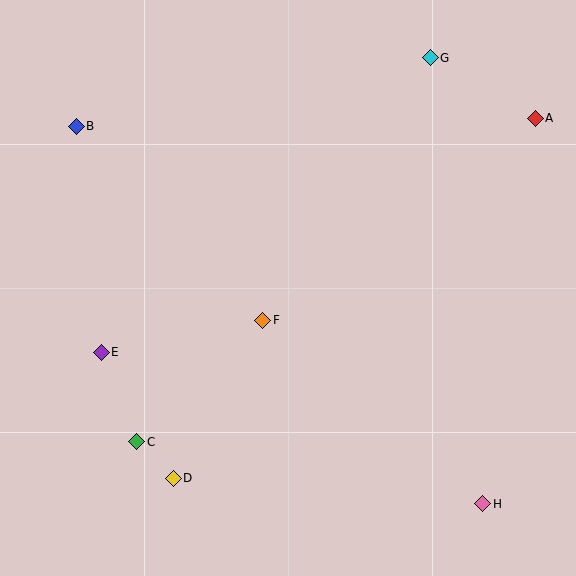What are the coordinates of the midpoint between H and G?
The midpoint between H and G is at (457, 281).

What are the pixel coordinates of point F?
Point F is at (263, 320).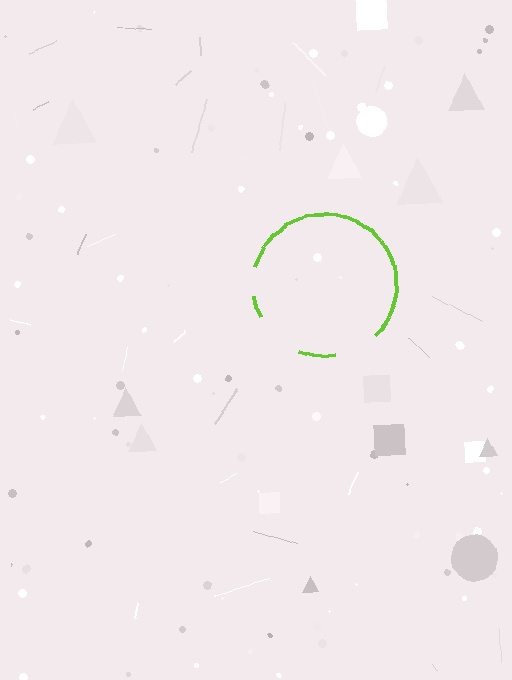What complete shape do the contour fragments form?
The contour fragments form a circle.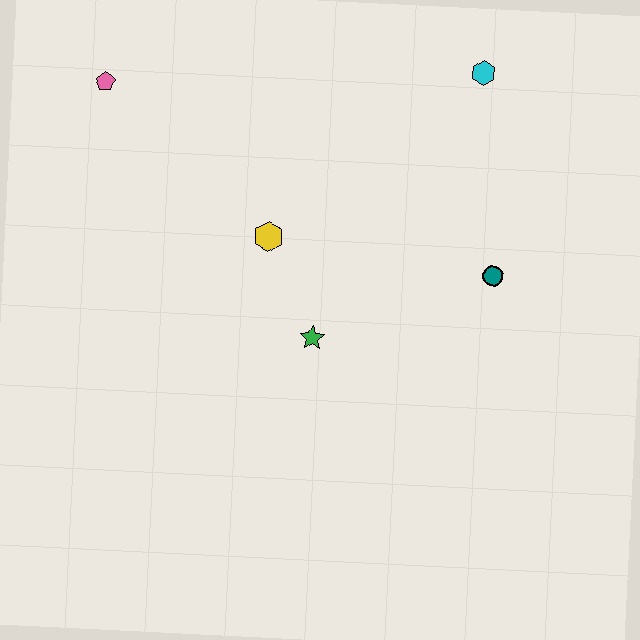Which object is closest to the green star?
The yellow hexagon is closest to the green star.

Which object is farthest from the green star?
The pink pentagon is farthest from the green star.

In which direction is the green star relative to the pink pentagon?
The green star is below the pink pentagon.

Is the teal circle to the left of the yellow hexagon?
No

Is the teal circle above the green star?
Yes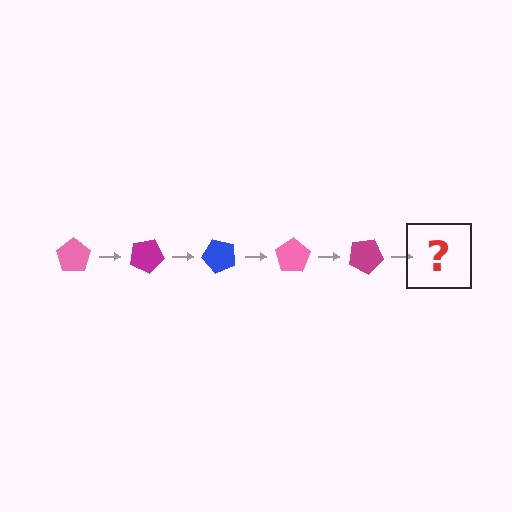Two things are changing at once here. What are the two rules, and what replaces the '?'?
The two rules are that it rotates 25 degrees each step and the color cycles through pink, magenta, and blue. The '?' should be a blue pentagon, rotated 125 degrees from the start.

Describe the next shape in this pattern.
It should be a blue pentagon, rotated 125 degrees from the start.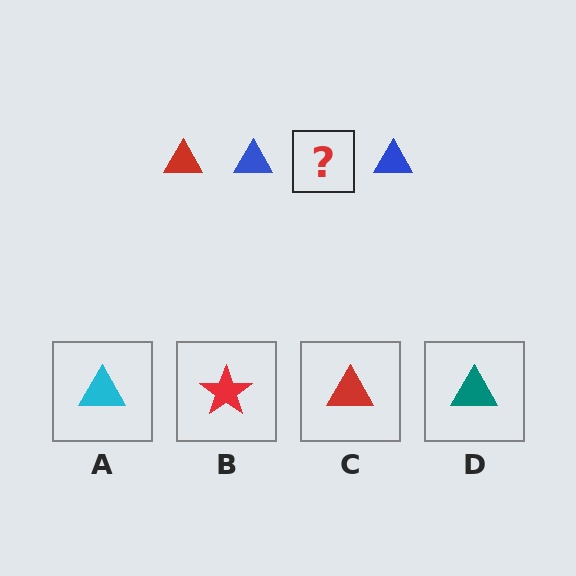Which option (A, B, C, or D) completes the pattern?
C.